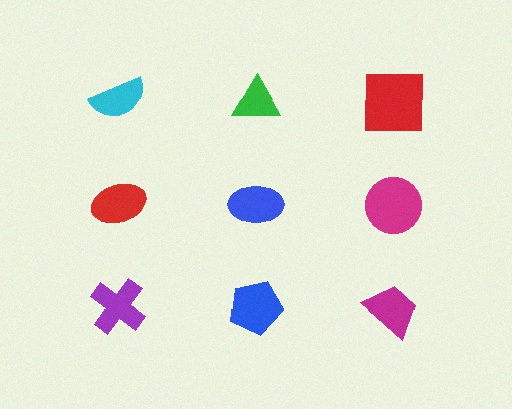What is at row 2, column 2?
A blue ellipse.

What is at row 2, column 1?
A red ellipse.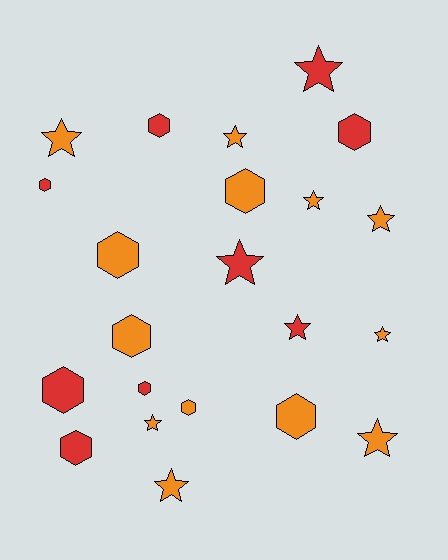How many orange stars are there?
There are 8 orange stars.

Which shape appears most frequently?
Star, with 11 objects.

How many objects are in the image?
There are 22 objects.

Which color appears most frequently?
Orange, with 13 objects.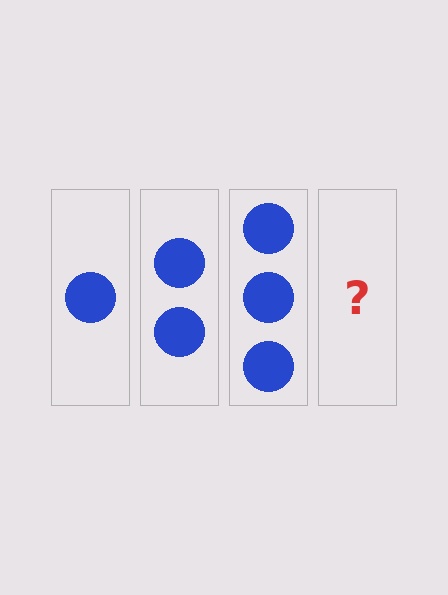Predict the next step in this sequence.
The next step is 4 circles.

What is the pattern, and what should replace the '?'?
The pattern is that each step adds one more circle. The '?' should be 4 circles.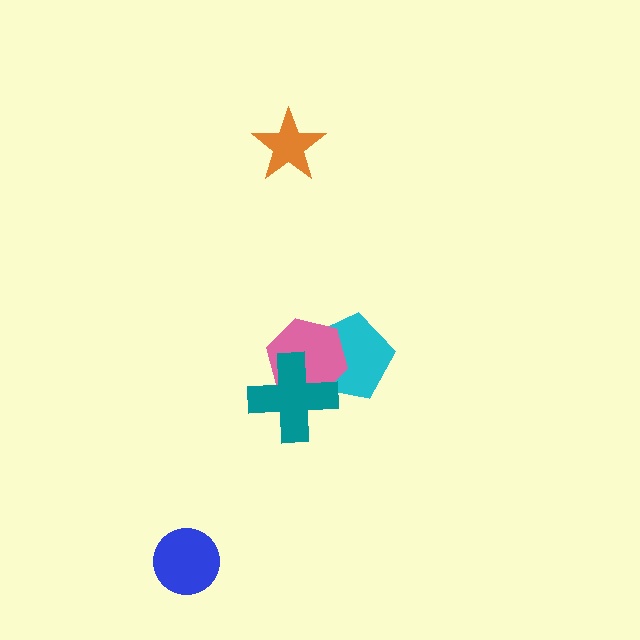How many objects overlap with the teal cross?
2 objects overlap with the teal cross.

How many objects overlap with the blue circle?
0 objects overlap with the blue circle.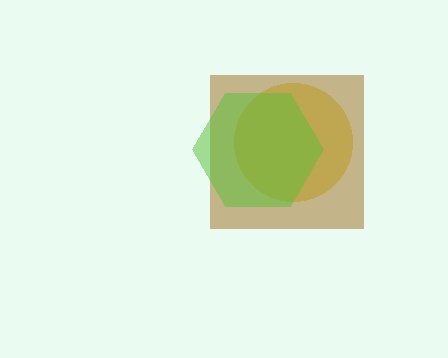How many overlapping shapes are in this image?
There are 3 overlapping shapes in the image.